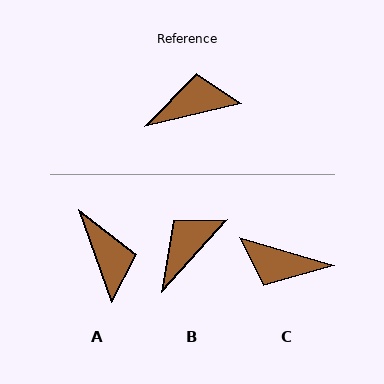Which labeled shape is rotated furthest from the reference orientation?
C, about 150 degrees away.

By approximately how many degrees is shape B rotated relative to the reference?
Approximately 34 degrees counter-clockwise.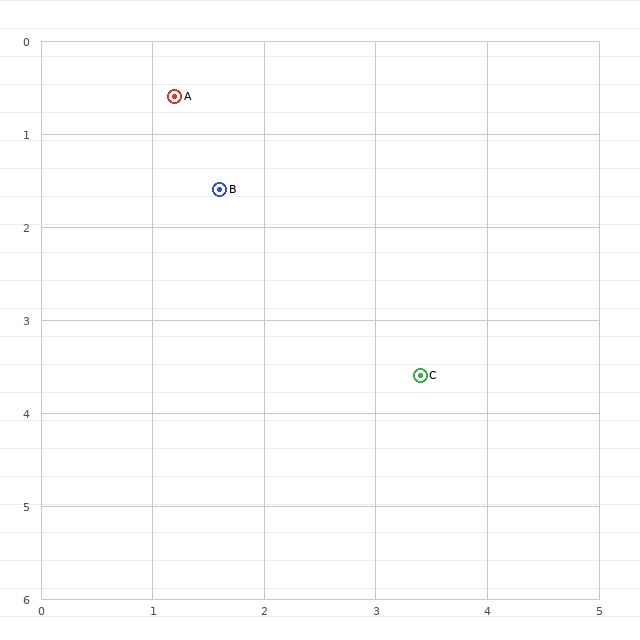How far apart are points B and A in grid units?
Points B and A are about 1.1 grid units apart.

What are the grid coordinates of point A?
Point A is at approximately (1.2, 0.6).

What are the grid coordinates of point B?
Point B is at approximately (1.6, 1.6).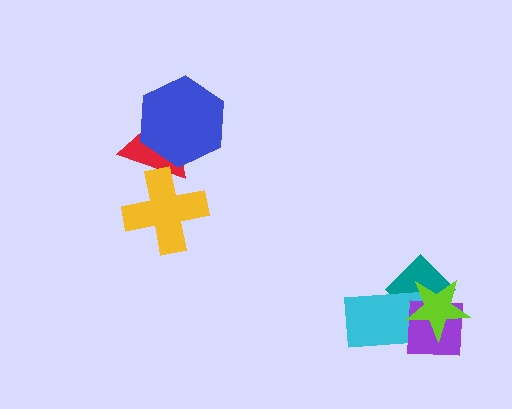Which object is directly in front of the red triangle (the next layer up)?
The yellow cross is directly in front of the red triangle.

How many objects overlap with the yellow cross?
1 object overlaps with the yellow cross.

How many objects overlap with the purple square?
3 objects overlap with the purple square.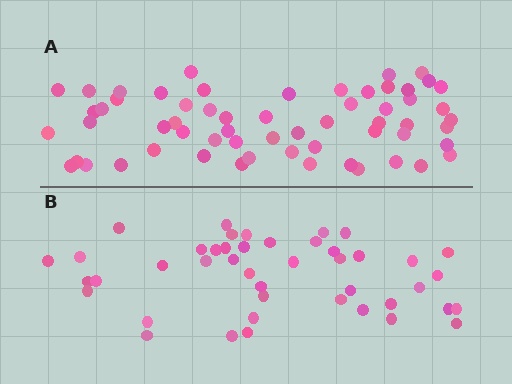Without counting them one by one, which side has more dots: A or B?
Region A (the top region) has more dots.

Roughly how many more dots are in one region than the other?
Region A has approximately 15 more dots than region B.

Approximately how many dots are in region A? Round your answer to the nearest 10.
About 60 dots.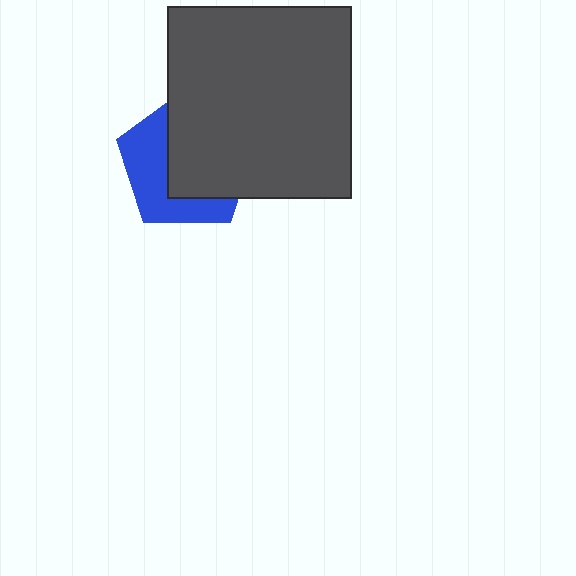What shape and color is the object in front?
The object in front is a dark gray rectangle.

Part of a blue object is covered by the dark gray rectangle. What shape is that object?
It is a pentagon.